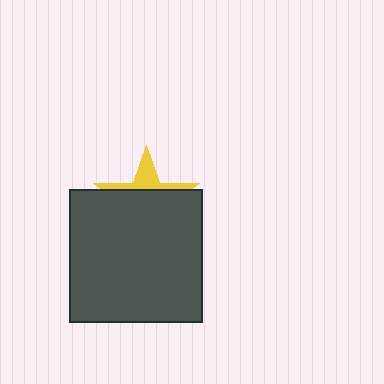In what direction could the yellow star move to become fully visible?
The yellow star could move up. That would shift it out from behind the dark gray square entirely.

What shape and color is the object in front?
The object in front is a dark gray square.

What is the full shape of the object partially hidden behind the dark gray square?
The partially hidden object is a yellow star.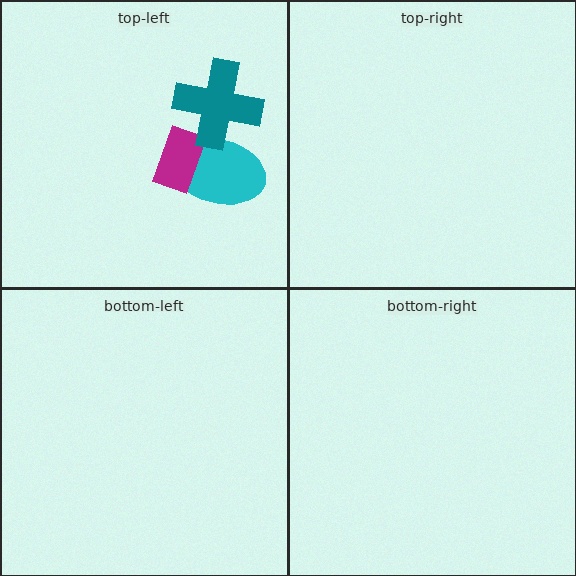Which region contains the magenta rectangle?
The top-left region.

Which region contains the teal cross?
The top-left region.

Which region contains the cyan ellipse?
The top-left region.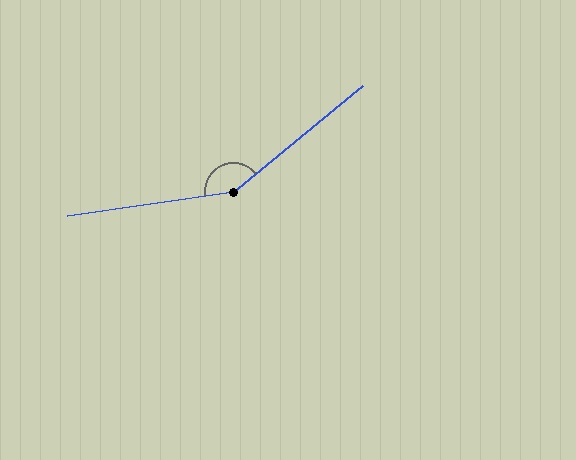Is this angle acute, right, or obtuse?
It is obtuse.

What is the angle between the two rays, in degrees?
Approximately 149 degrees.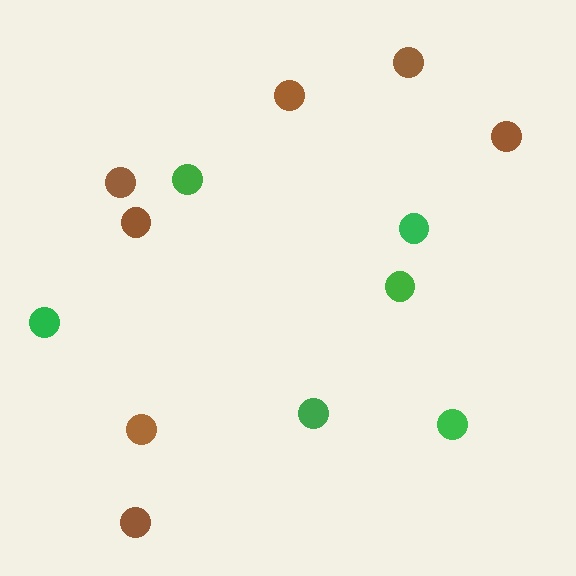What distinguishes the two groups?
There are 2 groups: one group of brown circles (7) and one group of green circles (6).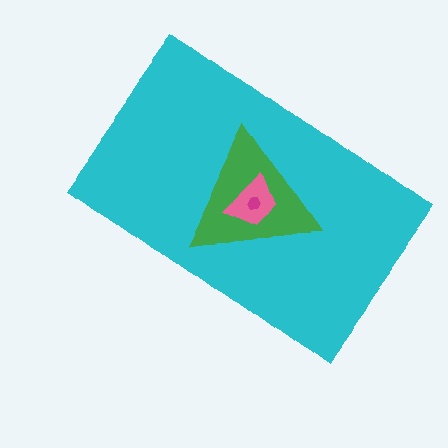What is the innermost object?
The magenta hexagon.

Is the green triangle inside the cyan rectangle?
Yes.